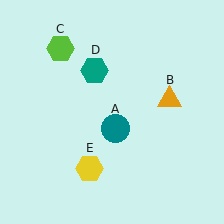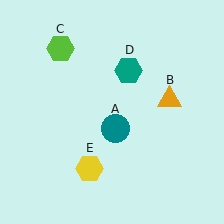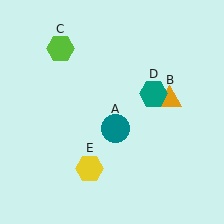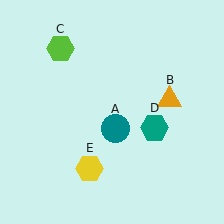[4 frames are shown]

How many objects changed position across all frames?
1 object changed position: teal hexagon (object D).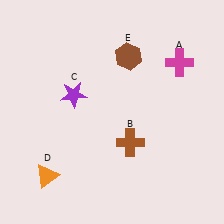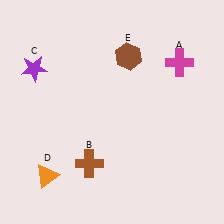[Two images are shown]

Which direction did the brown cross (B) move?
The brown cross (B) moved left.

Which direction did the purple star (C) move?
The purple star (C) moved left.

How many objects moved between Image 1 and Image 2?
2 objects moved between the two images.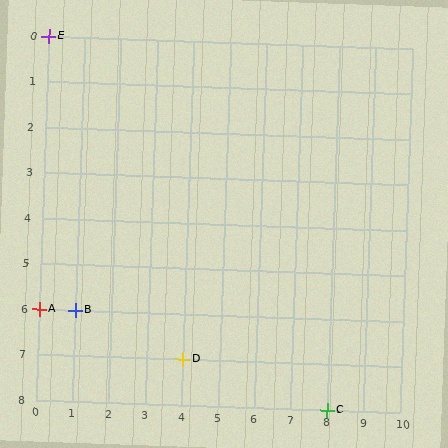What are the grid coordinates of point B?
Point B is at grid coordinates (1, 6).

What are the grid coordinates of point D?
Point D is at grid coordinates (4, 7).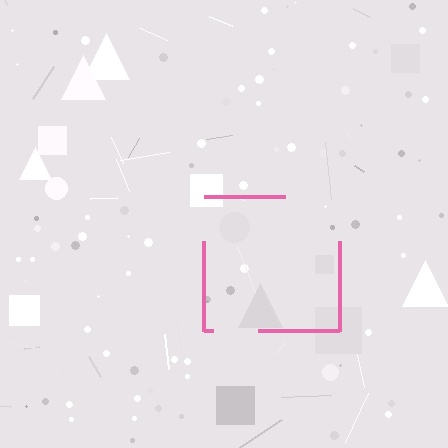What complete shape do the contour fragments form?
The contour fragments form a square.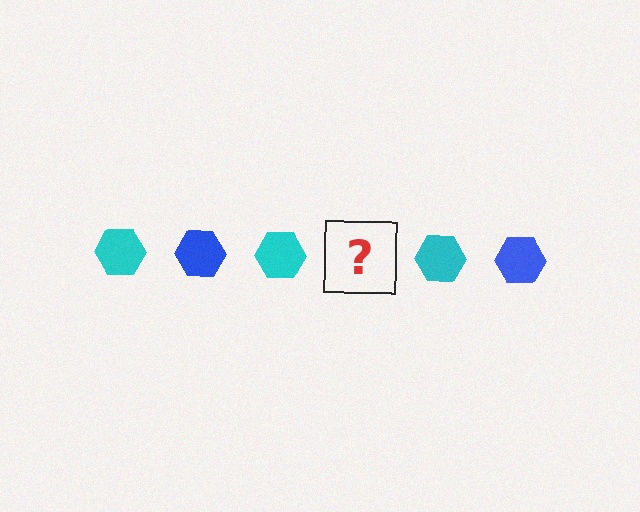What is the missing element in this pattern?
The missing element is a blue hexagon.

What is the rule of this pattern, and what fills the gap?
The rule is that the pattern cycles through cyan, blue hexagons. The gap should be filled with a blue hexagon.